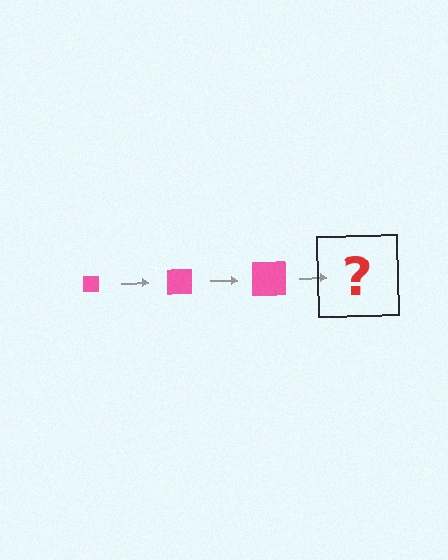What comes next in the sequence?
The next element should be a pink square, larger than the previous one.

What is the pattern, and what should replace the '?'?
The pattern is that the square gets progressively larger each step. The '?' should be a pink square, larger than the previous one.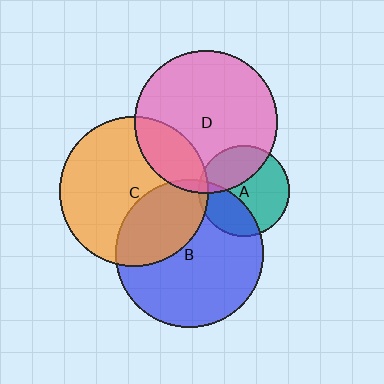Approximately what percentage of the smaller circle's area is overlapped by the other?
Approximately 35%.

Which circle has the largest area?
Circle C (orange).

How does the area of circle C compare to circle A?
Approximately 2.7 times.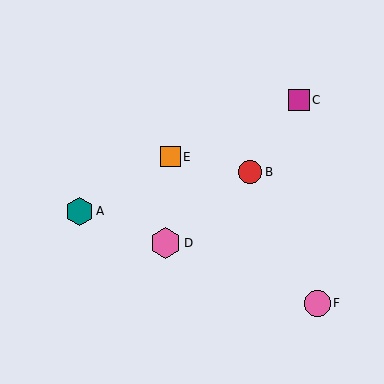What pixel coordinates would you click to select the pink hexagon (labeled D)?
Click at (165, 243) to select the pink hexagon D.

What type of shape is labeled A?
Shape A is a teal hexagon.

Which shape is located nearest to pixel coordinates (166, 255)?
The pink hexagon (labeled D) at (165, 243) is nearest to that location.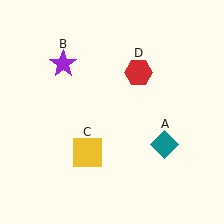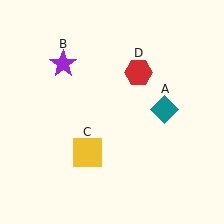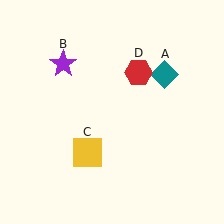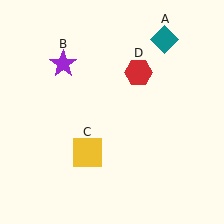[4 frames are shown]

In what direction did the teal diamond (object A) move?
The teal diamond (object A) moved up.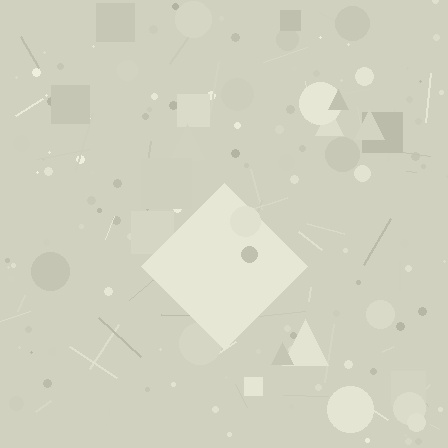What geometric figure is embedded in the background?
A diamond is embedded in the background.